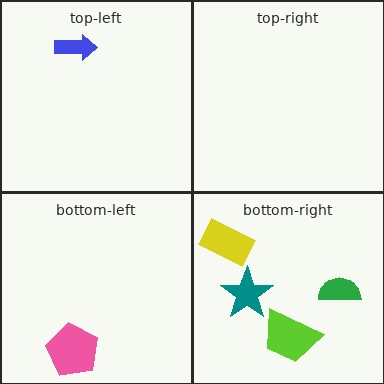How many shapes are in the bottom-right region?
4.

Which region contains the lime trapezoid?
The bottom-right region.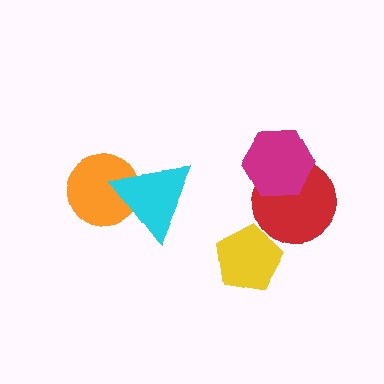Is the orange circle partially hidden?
Yes, it is partially covered by another shape.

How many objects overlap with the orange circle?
1 object overlaps with the orange circle.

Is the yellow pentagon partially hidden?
No, no other shape covers it.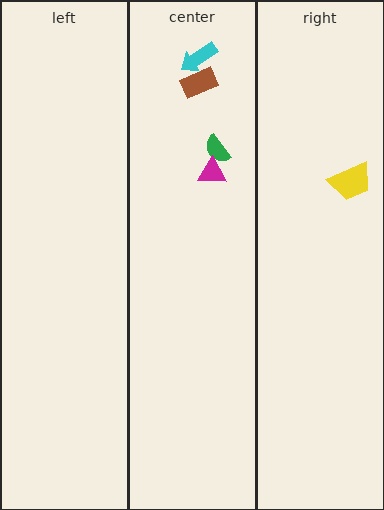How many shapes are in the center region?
4.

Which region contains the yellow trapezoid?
The right region.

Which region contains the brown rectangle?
The center region.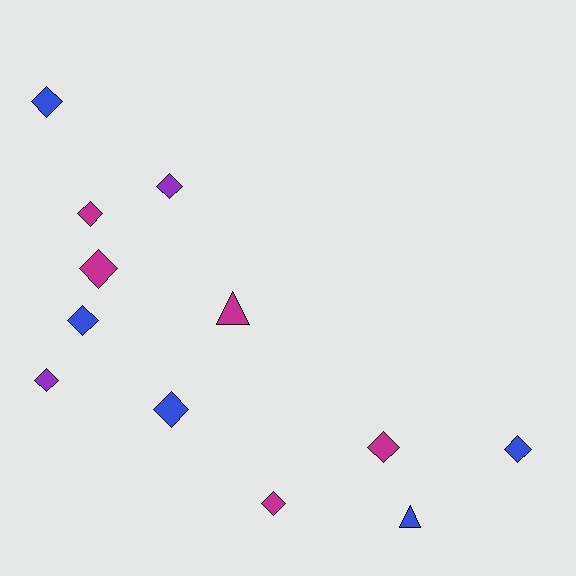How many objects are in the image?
There are 12 objects.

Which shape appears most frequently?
Diamond, with 10 objects.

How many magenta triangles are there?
There is 1 magenta triangle.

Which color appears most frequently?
Blue, with 5 objects.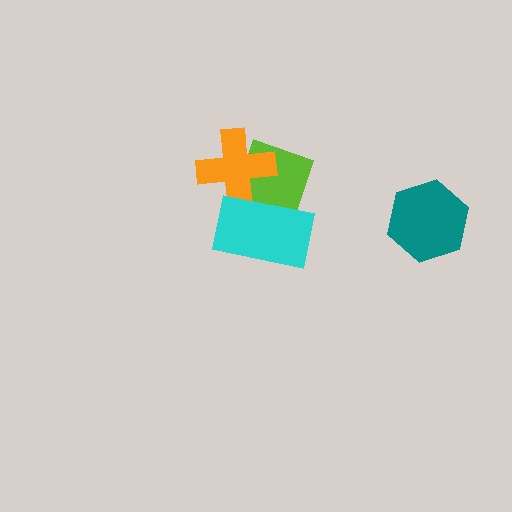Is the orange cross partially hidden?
Yes, it is partially covered by another shape.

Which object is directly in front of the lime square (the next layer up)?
The orange cross is directly in front of the lime square.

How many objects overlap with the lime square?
2 objects overlap with the lime square.